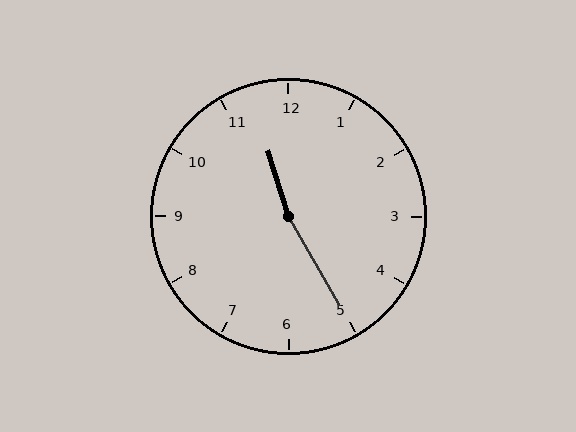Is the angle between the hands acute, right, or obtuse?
It is obtuse.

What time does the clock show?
11:25.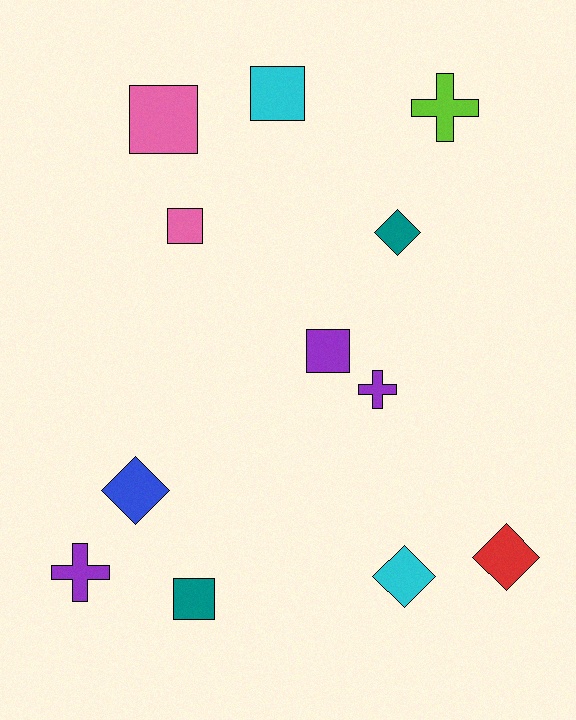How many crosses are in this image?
There are 3 crosses.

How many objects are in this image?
There are 12 objects.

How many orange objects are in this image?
There are no orange objects.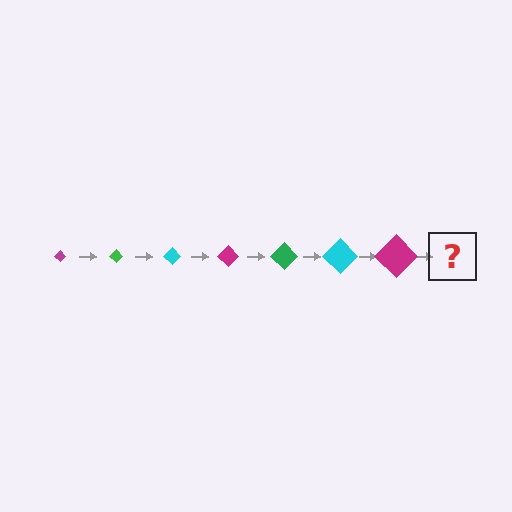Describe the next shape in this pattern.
It should be a green diamond, larger than the previous one.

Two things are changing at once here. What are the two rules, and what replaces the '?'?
The two rules are that the diamond grows larger each step and the color cycles through magenta, green, and cyan. The '?' should be a green diamond, larger than the previous one.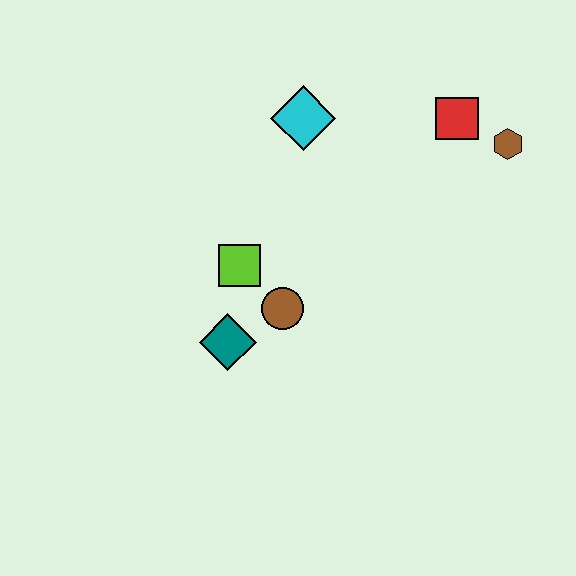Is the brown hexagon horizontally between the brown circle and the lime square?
No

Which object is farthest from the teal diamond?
The brown hexagon is farthest from the teal diamond.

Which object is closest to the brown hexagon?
The red square is closest to the brown hexagon.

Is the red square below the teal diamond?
No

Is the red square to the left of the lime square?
No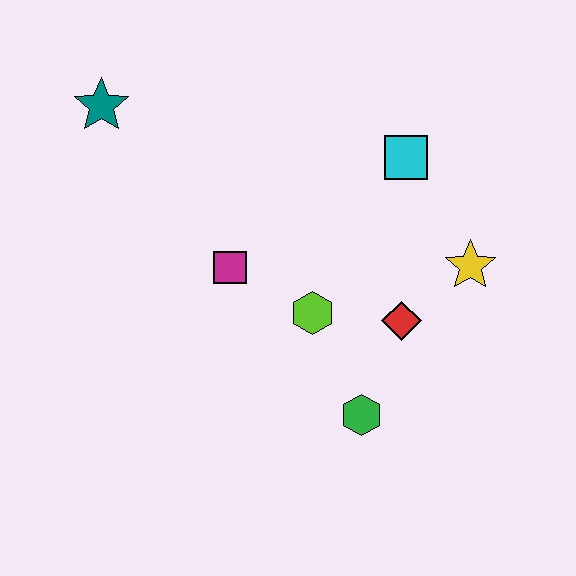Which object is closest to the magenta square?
The lime hexagon is closest to the magenta square.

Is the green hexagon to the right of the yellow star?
No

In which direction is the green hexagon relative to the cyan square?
The green hexagon is below the cyan square.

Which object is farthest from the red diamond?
The teal star is farthest from the red diamond.